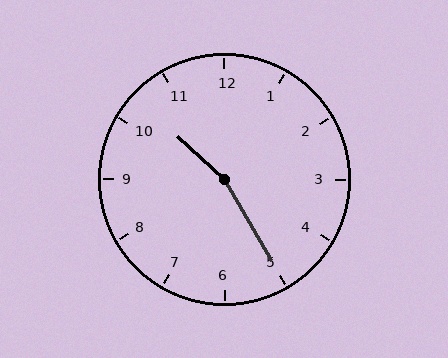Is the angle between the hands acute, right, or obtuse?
It is obtuse.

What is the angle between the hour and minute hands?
Approximately 162 degrees.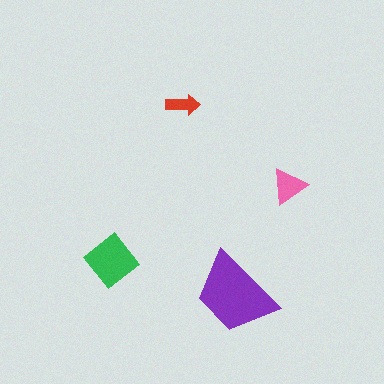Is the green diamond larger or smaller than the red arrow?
Larger.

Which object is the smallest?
The red arrow.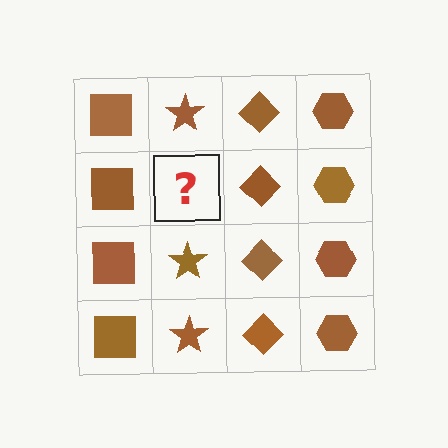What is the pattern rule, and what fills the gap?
The rule is that each column has a consistent shape. The gap should be filled with a brown star.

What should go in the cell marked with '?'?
The missing cell should contain a brown star.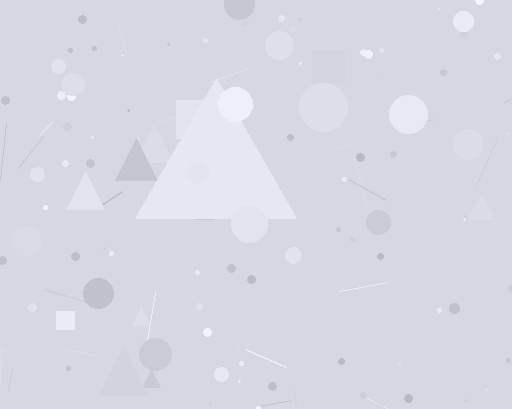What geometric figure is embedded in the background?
A triangle is embedded in the background.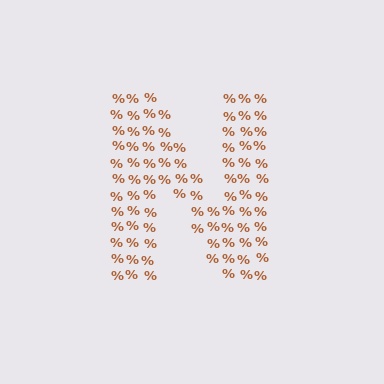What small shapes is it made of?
It is made of small percent signs.